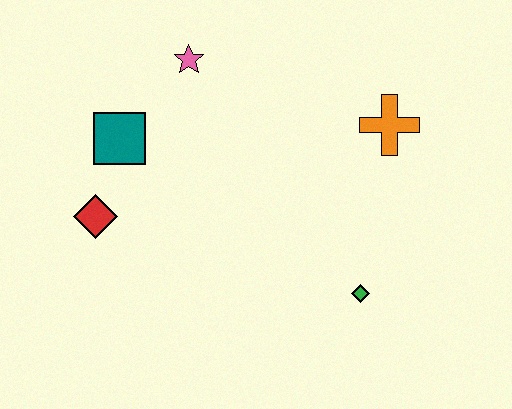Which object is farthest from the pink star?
The green diamond is farthest from the pink star.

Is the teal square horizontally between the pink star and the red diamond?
Yes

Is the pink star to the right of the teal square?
Yes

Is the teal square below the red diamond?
No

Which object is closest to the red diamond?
The teal square is closest to the red diamond.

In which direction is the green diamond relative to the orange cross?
The green diamond is below the orange cross.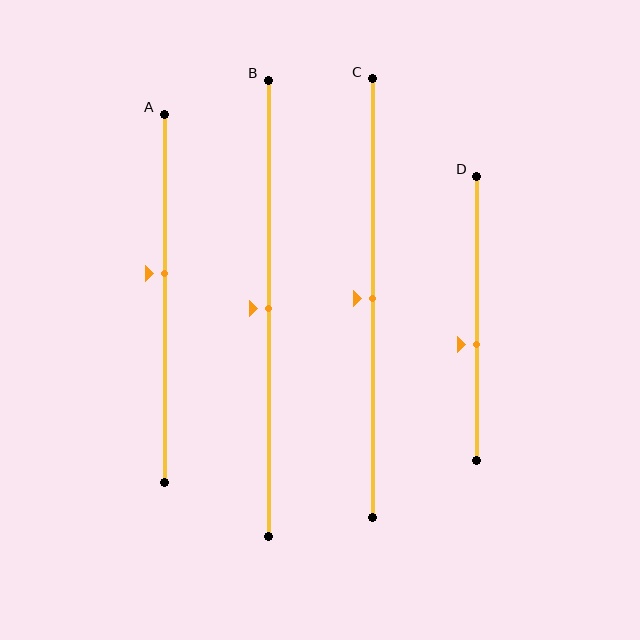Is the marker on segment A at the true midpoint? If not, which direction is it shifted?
No, the marker on segment A is shifted upward by about 7% of the segment length.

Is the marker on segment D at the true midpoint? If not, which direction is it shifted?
No, the marker on segment D is shifted downward by about 9% of the segment length.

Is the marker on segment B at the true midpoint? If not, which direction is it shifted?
Yes, the marker on segment B is at the true midpoint.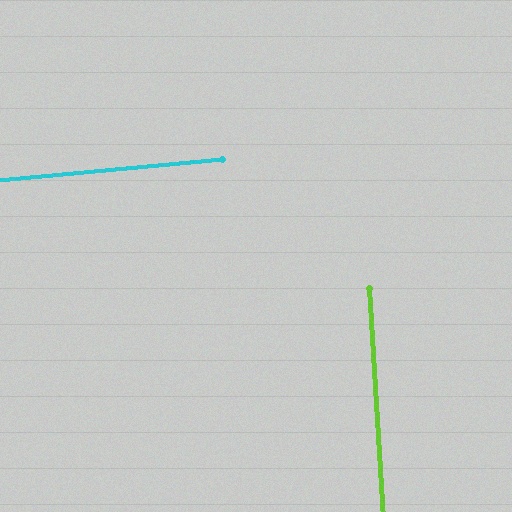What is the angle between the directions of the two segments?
Approximately 88 degrees.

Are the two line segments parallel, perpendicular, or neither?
Perpendicular — they meet at approximately 88°.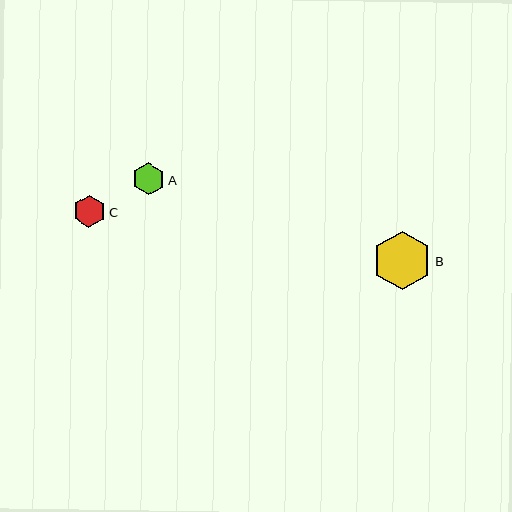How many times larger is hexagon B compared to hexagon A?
Hexagon B is approximately 1.8 times the size of hexagon A.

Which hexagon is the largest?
Hexagon B is the largest with a size of approximately 59 pixels.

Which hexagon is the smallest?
Hexagon C is the smallest with a size of approximately 32 pixels.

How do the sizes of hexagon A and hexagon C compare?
Hexagon A and hexagon C are approximately the same size.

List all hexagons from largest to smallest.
From largest to smallest: B, A, C.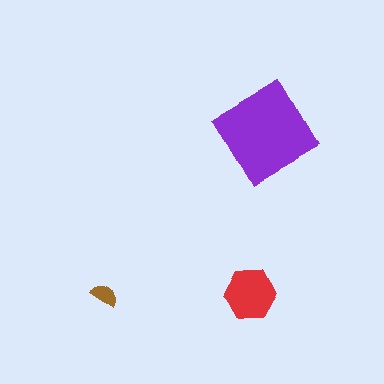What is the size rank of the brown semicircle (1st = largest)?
3rd.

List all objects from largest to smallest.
The purple diamond, the red hexagon, the brown semicircle.